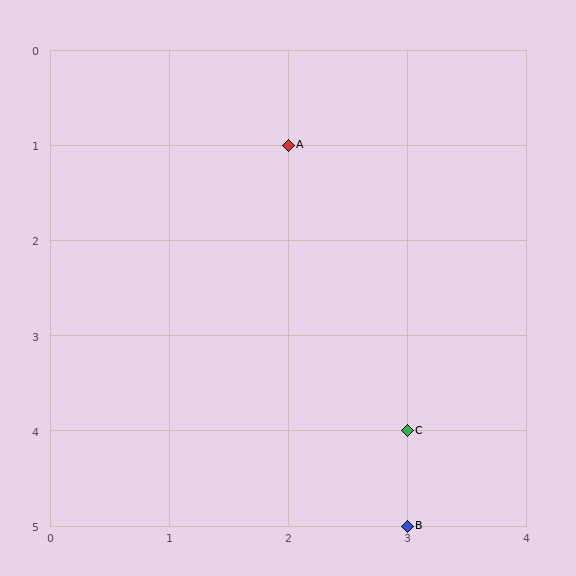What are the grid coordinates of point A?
Point A is at grid coordinates (2, 1).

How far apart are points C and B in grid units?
Points C and B are 1 row apart.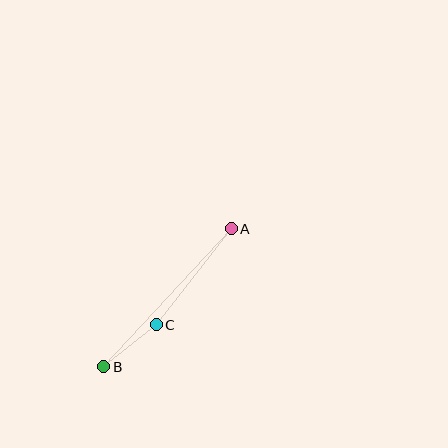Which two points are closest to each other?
Points B and C are closest to each other.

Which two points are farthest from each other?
Points A and B are farthest from each other.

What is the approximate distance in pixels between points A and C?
The distance between A and C is approximately 122 pixels.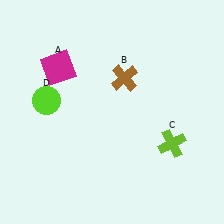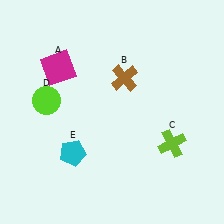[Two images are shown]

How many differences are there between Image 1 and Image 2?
There is 1 difference between the two images.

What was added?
A cyan pentagon (E) was added in Image 2.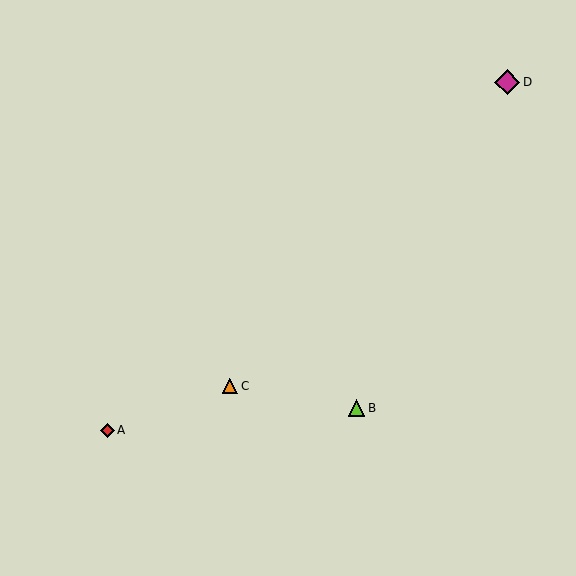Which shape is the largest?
The magenta diamond (labeled D) is the largest.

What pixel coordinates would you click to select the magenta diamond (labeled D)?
Click at (507, 82) to select the magenta diamond D.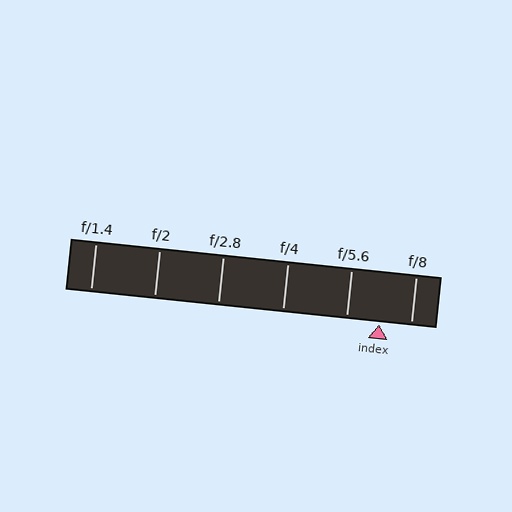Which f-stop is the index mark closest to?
The index mark is closest to f/8.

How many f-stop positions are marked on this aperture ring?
There are 6 f-stop positions marked.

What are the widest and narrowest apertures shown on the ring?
The widest aperture shown is f/1.4 and the narrowest is f/8.